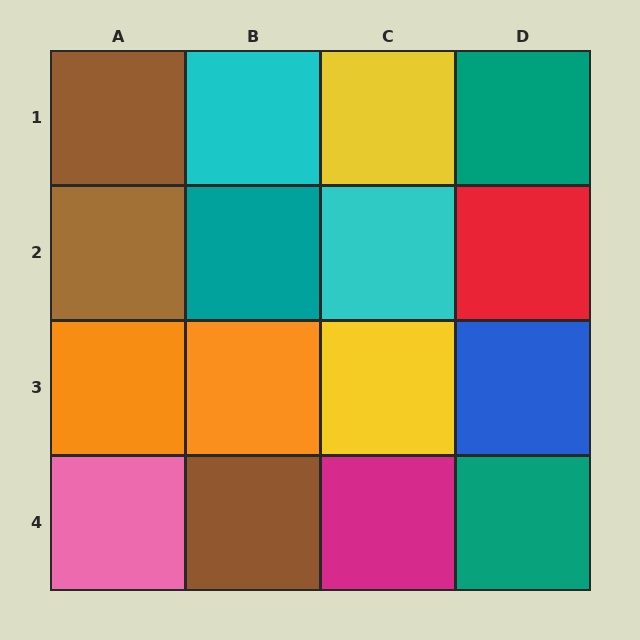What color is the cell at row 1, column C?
Yellow.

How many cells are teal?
3 cells are teal.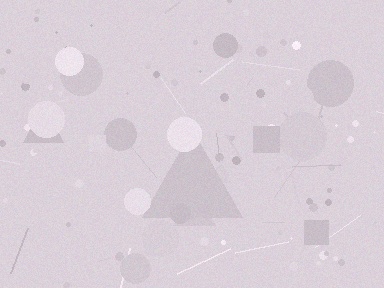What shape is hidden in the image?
A triangle is hidden in the image.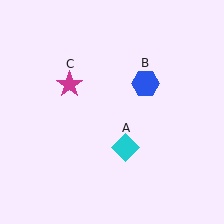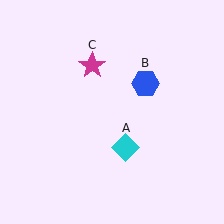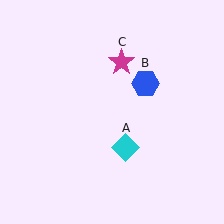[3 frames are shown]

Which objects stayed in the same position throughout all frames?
Cyan diamond (object A) and blue hexagon (object B) remained stationary.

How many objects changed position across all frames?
1 object changed position: magenta star (object C).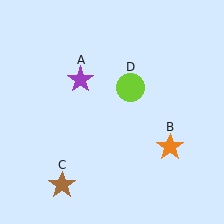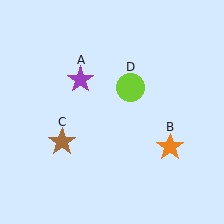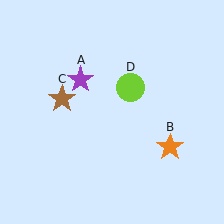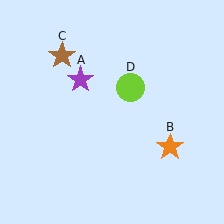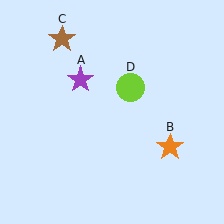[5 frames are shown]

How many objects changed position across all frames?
1 object changed position: brown star (object C).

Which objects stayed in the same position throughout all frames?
Purple star (object A) and orange star (object B) and lime circle (object D) remained stationary.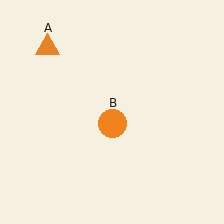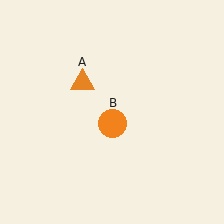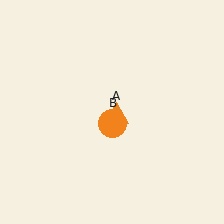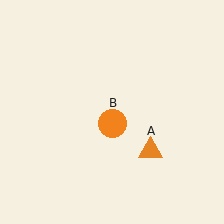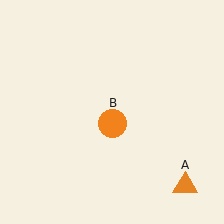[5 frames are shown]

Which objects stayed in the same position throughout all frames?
Orange circle (object B) remained stationary.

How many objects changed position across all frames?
1 object changed position: orange triangle (object A).